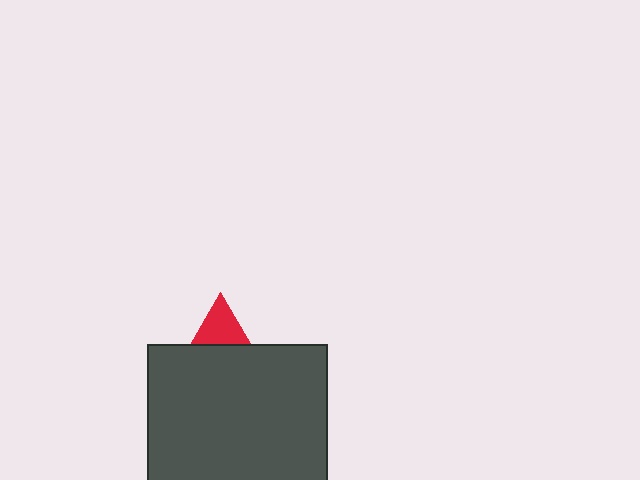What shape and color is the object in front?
The object in front is a dark gray square.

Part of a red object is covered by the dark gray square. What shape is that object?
It is a triangle.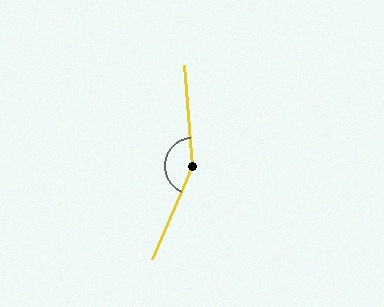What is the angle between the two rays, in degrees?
Approximately 152 degrees.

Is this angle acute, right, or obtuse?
It is obtuse.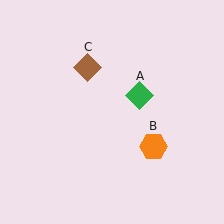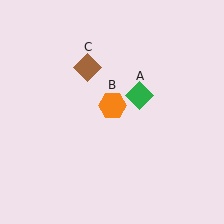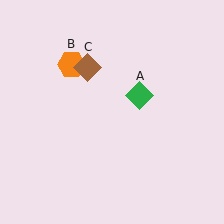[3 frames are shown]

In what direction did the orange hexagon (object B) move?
The orange hexagon (object B) moved up and to the left.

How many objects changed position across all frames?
1 object changed position: orange hexagon (object B).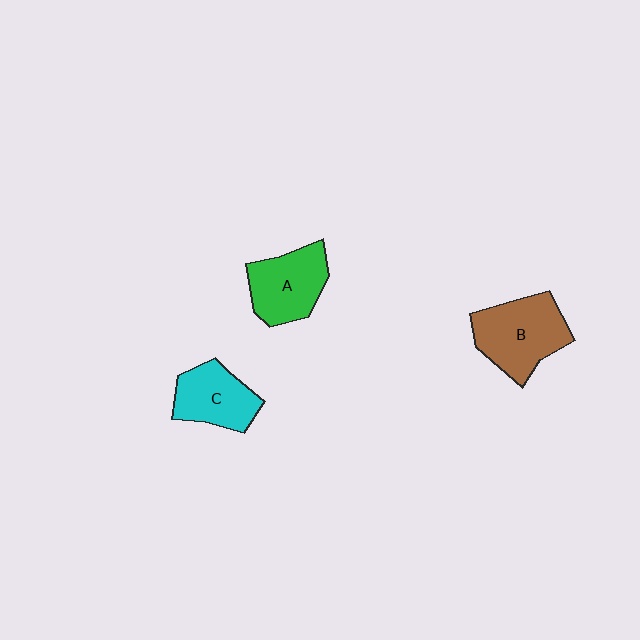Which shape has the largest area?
Shape B (brown).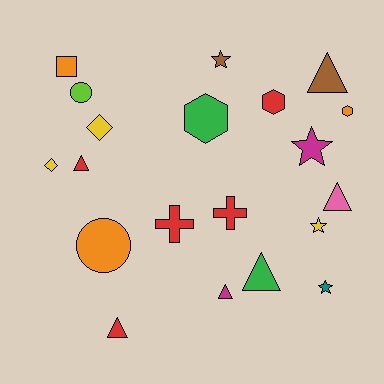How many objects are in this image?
There are 20 objects.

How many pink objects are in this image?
There is 1 pink object.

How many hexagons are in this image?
There are 3 hexagons.